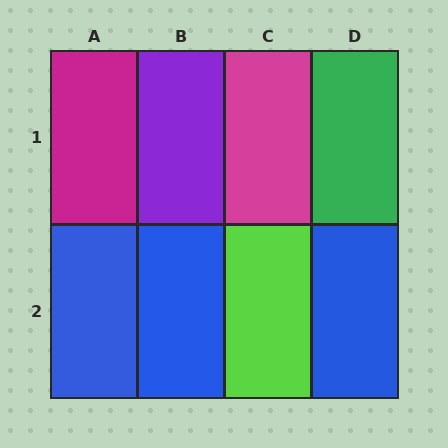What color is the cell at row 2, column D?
Blue.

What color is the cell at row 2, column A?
Blue.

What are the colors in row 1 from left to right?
Magenta, purple, magenta, green.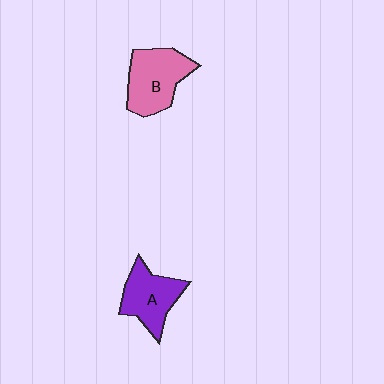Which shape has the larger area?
Shape B (pink).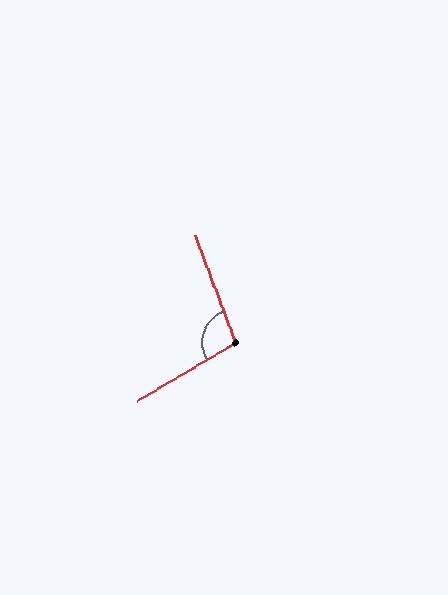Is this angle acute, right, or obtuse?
It is obtuse.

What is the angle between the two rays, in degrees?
Approximately 100 degrees.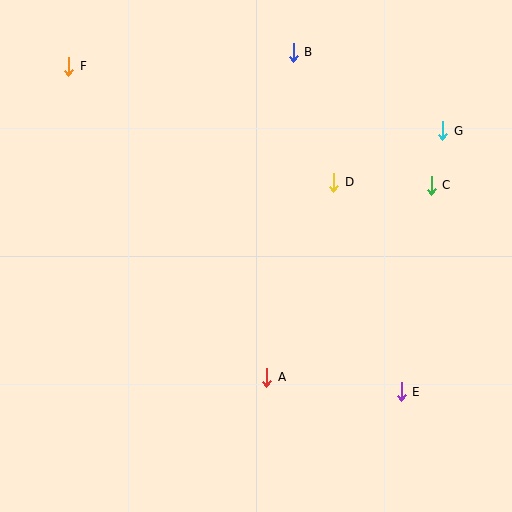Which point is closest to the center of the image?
Point D at (334, 182) is closest to the center.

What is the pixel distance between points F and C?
The distance between F and C is 382 pixels.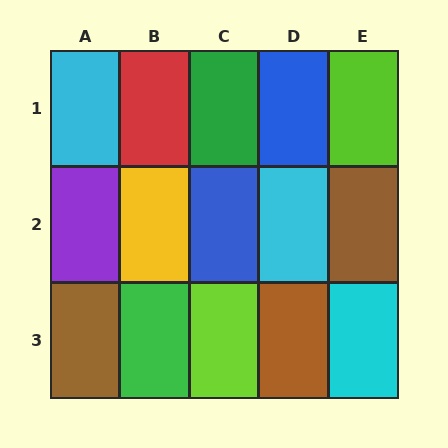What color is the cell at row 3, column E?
Cyan.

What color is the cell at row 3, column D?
Brown.